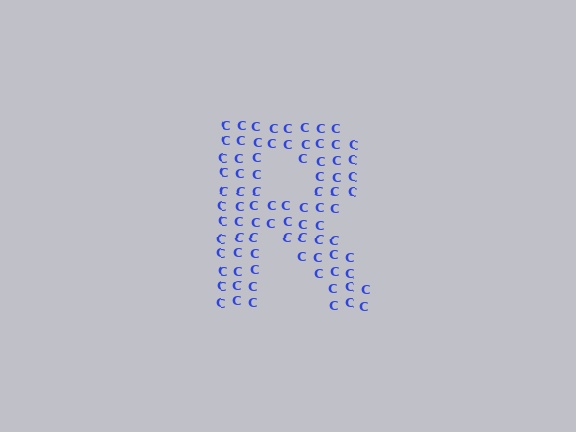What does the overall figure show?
The overall figure shows the letter R.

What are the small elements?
The small elements are letter C's.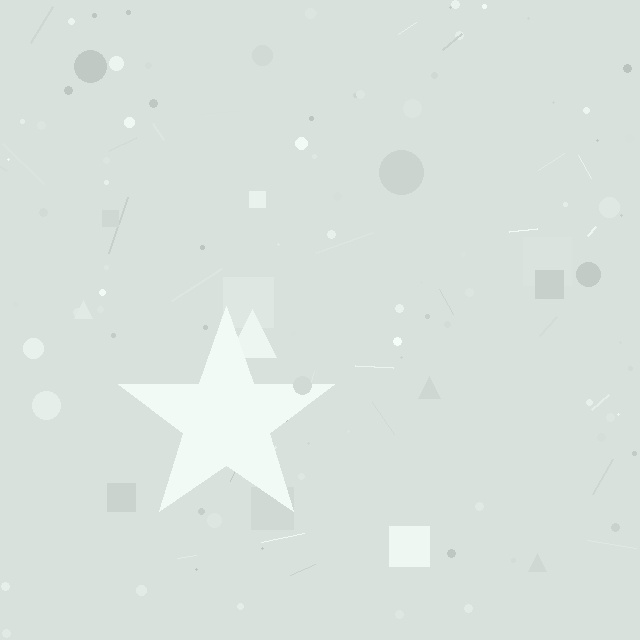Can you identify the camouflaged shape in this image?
The camouflaged shape is a star.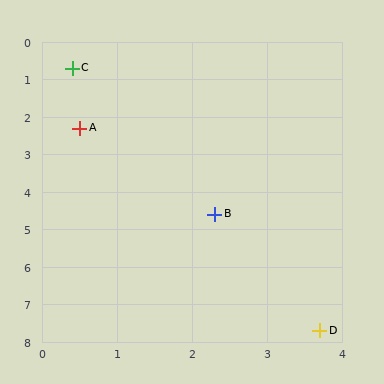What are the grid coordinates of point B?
Point B is at approximately (2.3, 4.6).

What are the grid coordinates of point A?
Point A is at approximately (0.5, 2.3).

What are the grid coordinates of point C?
Point C is at approximately (0.4, 0.7).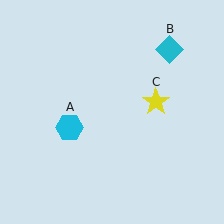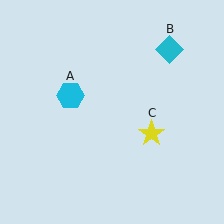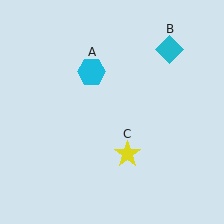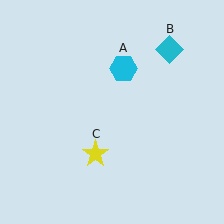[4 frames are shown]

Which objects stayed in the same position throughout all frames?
Cyan diamond (object B) remained stationary.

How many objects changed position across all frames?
2 objects changed position: cyan hexagon (object A), yellow star (object C).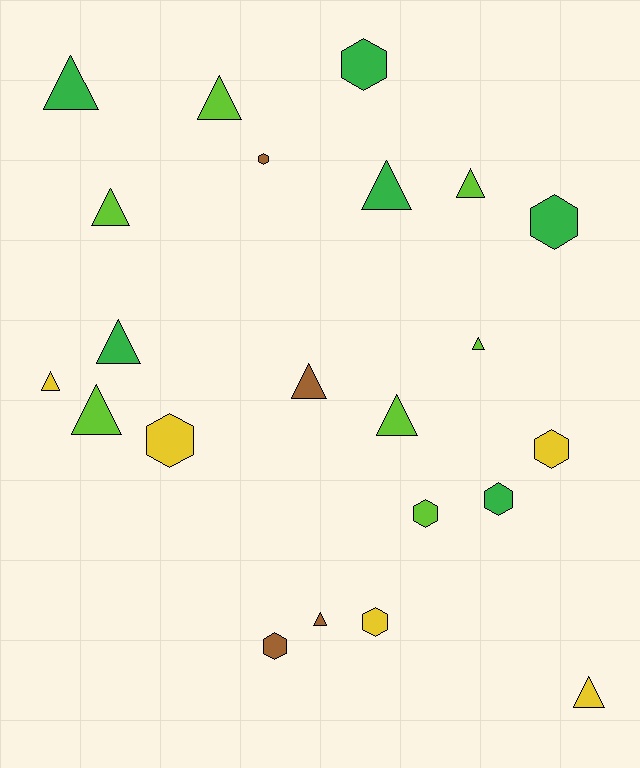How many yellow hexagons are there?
There are 3 yellow hexagons.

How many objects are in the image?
There are 22 objects.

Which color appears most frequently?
Lime, with 7 objects.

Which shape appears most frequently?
Triangle, with 13 objects.